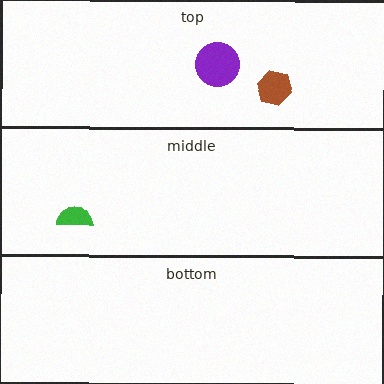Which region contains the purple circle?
The top region.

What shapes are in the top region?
The brown hexagon, the purple circle.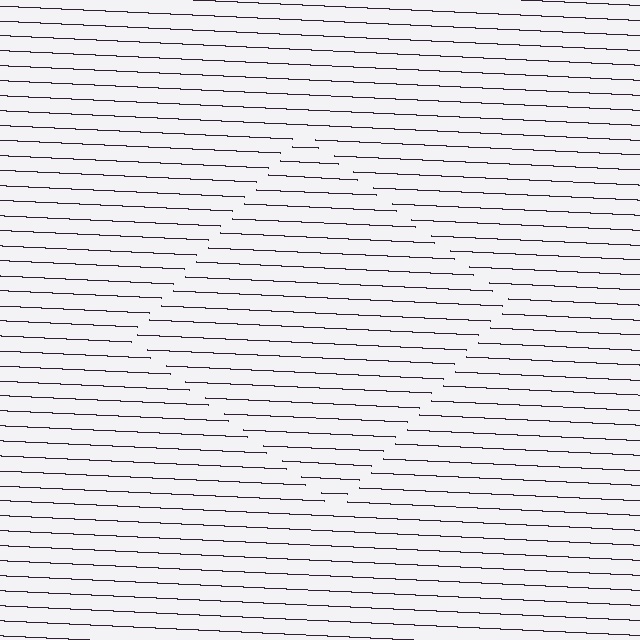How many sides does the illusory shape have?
4 sides — the line-ends trace a square.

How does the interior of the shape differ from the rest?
The interior of the shape contains the same grating, shifted by half a period — the contour is defined by the phase discontinuity where line-ends from the inner and outer gratings abut.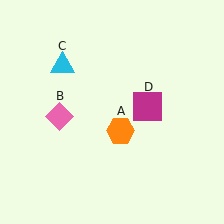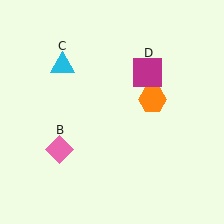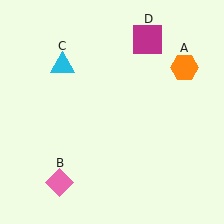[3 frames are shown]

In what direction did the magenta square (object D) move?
The magenta square (object D) moved up.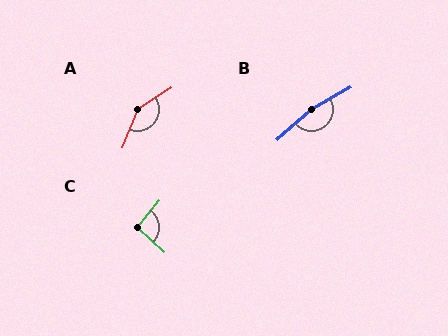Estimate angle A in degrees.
Approximately 145 degrees.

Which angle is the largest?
B, at approximately 168 degrees.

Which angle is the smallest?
C, at approximately 94 degrees.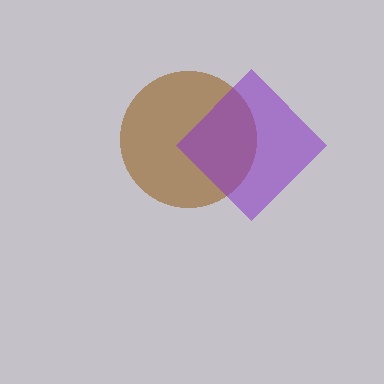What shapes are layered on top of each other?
The layered shapes are: a brown circle, a purple diamond.